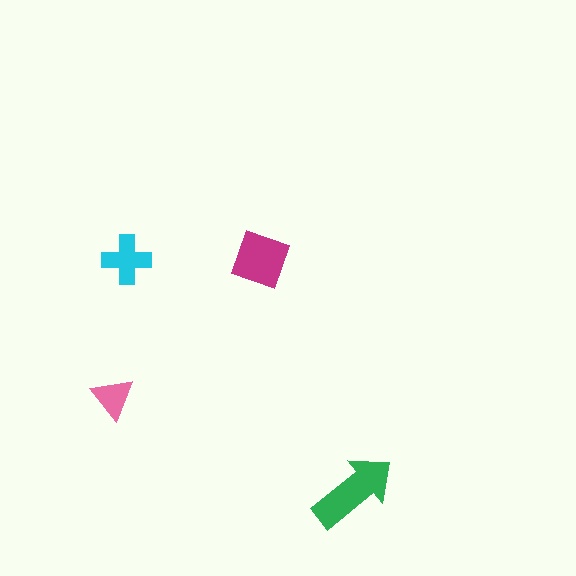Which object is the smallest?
The pink triangle.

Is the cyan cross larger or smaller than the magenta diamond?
Smaller.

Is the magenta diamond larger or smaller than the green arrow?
Smaller.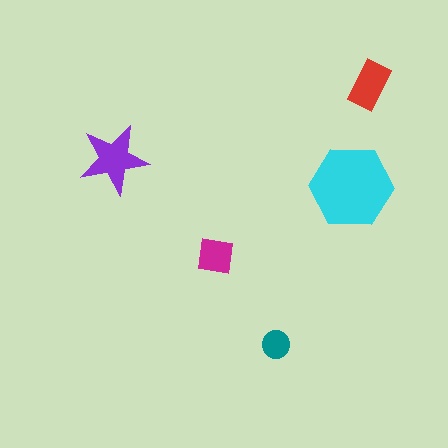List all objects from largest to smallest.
The cyan hexagon, the purple star, the red rectangle, the magenta square, the teal circle.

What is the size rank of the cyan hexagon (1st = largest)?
1st.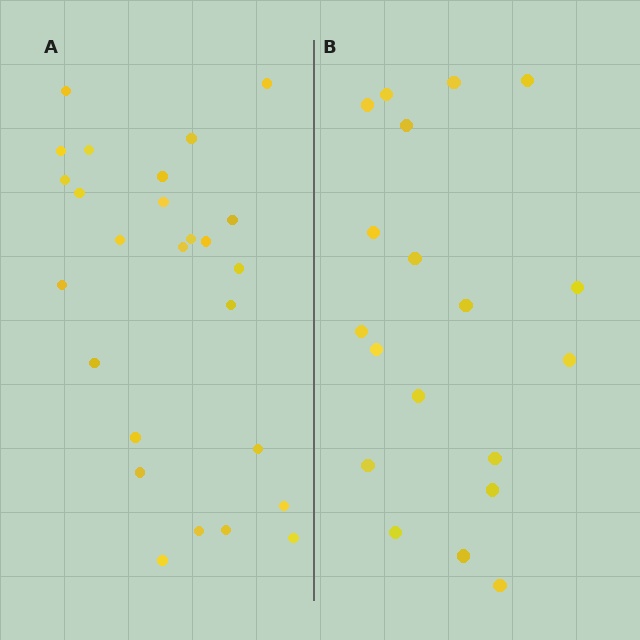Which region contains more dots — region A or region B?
Region A (the left region) has more dots.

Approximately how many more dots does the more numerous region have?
Region A has roughly 8 or so more dots than region B.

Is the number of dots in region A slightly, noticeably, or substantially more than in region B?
Region A has noticeably more, but not dramatically so. The ratio is roughly 1.4 to 1.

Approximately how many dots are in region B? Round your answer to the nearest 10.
About 20 dots. (The exact count is 19, which rounds to 20.)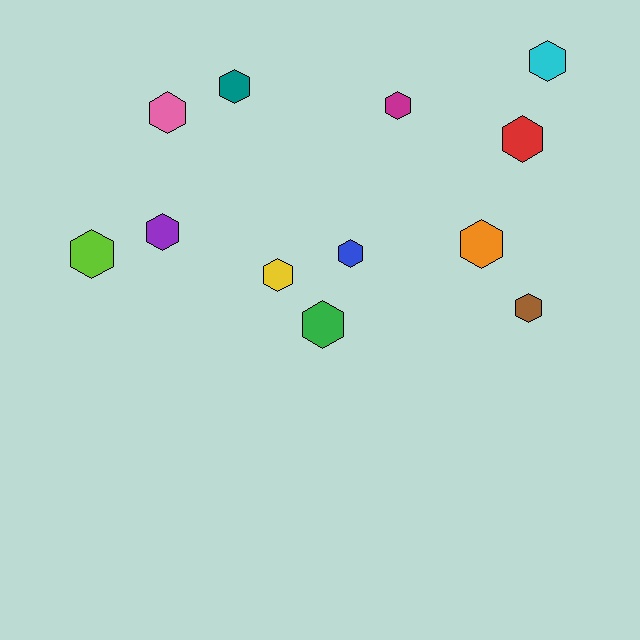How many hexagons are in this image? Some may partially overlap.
There are 12 hexagons.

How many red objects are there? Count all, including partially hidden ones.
There is 1 red object.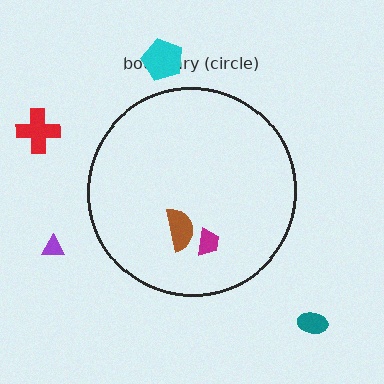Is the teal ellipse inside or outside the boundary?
Outside.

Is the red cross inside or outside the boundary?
Outside.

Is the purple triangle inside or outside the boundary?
Outside.